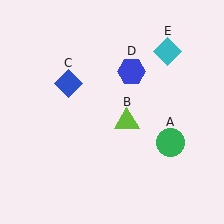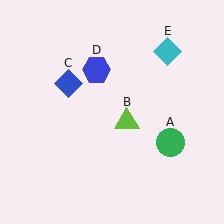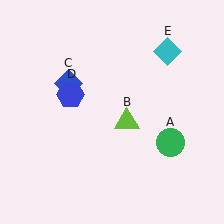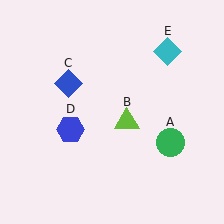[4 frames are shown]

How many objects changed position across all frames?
1 object changed position: blue hexagon (object D).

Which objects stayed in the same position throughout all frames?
Green circle (object A) and lime triangle (object B) and blue diamond (object C) and cyan diamond (object E) remained stationary.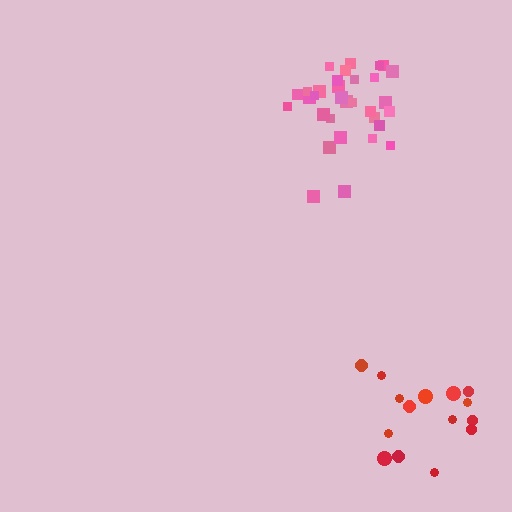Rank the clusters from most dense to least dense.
pink, red.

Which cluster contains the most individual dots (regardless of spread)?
Pink (32).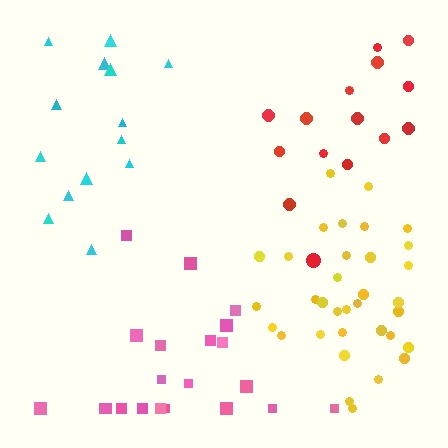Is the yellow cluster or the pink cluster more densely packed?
Yellow.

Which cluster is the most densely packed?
Yellow.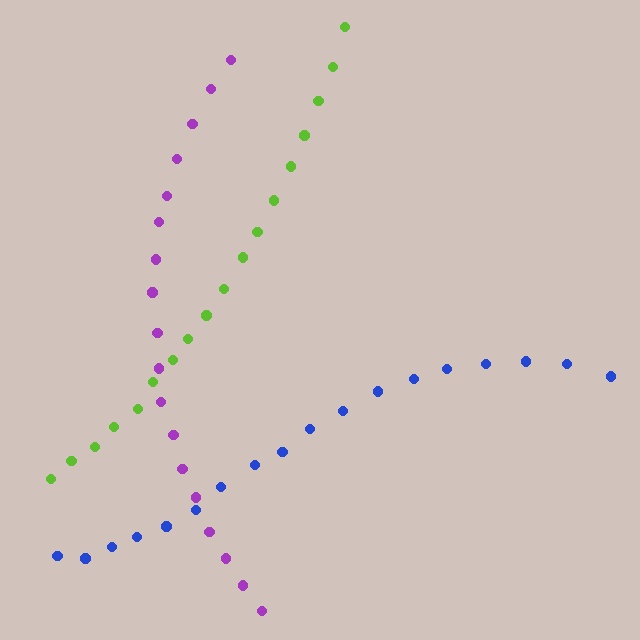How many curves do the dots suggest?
There are 3 distinct paths.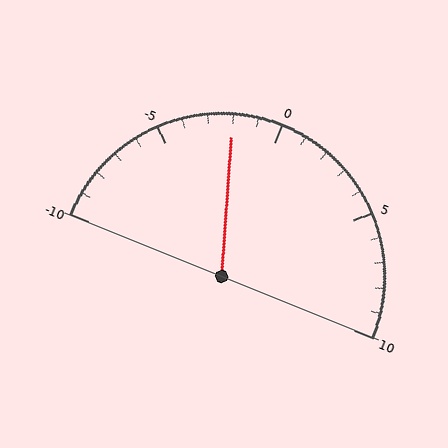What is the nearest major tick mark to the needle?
The nearest major tick mark is 0.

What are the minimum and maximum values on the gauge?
The gauge ranges from -10 to 10.